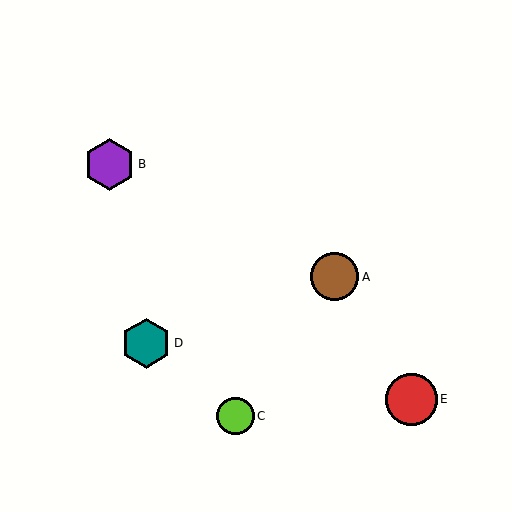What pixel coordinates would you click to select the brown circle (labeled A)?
Click at (334, 277) to select the brown circle A.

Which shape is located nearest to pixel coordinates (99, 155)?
The purple hexagon (labeled B) at (109, 164) is nearest to that location.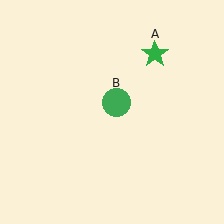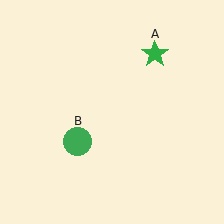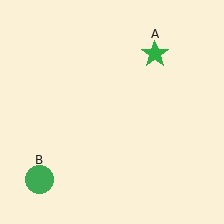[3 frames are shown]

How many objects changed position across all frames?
1 object changed position: green circle (object B).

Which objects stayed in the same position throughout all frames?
Green star (object A) remained stationary.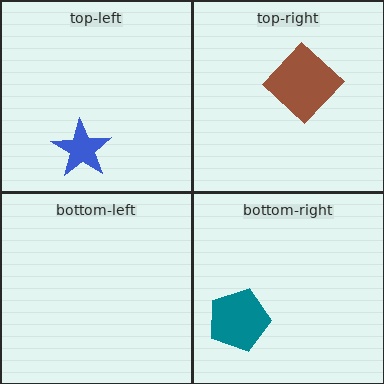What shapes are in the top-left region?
The blue star.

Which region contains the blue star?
The top-left region.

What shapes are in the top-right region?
The brown diamond.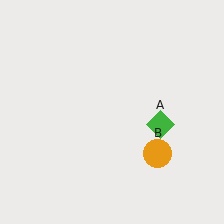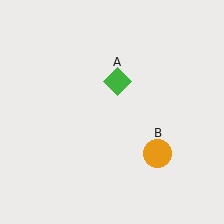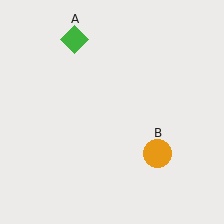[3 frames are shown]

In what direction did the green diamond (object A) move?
The green diamond (object A) moved up and to the left.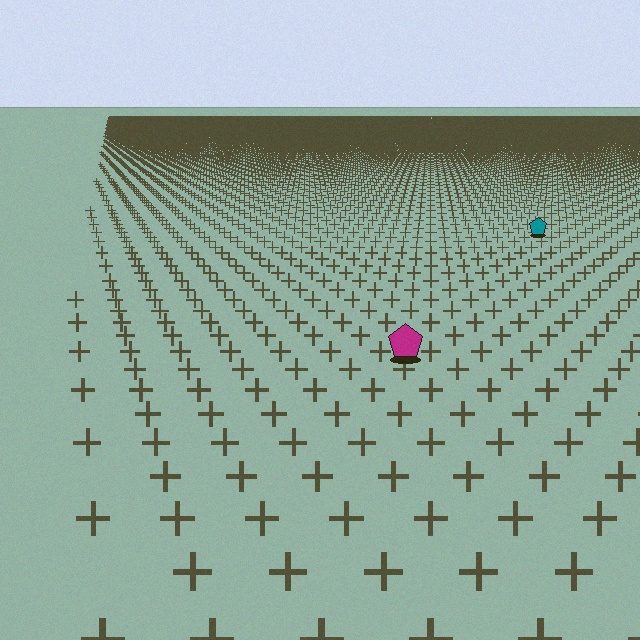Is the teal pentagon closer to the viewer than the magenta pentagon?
No. The magenta pentagon is closer — you can tell from the texture gradient: the ground texture is coarser near it.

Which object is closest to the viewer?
The magenta pentagon is closest. The texture marks near it are larger and more spread out.